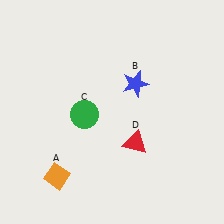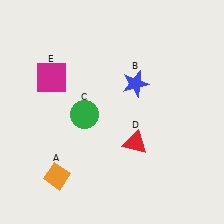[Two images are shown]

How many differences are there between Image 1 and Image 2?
There is 1 difference between the two images.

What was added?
A magenta square (E) was added in Image 2.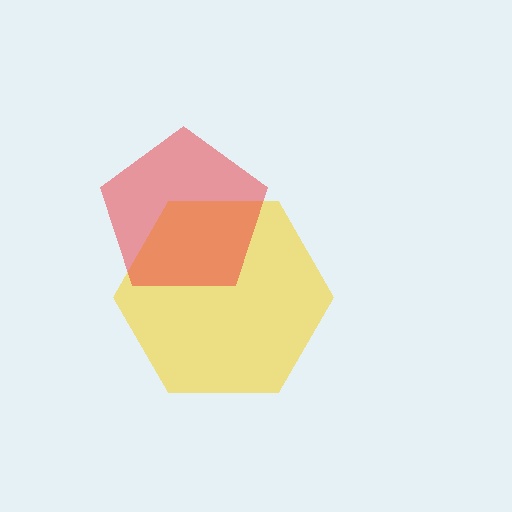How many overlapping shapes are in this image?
There are 2 overlapping shapes in the image.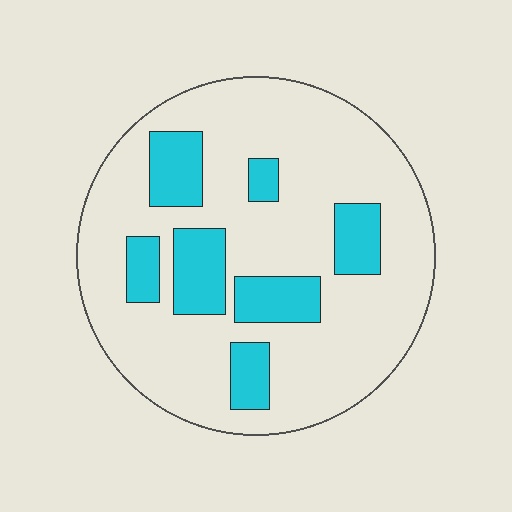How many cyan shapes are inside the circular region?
7.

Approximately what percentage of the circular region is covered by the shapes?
Approximately 20%.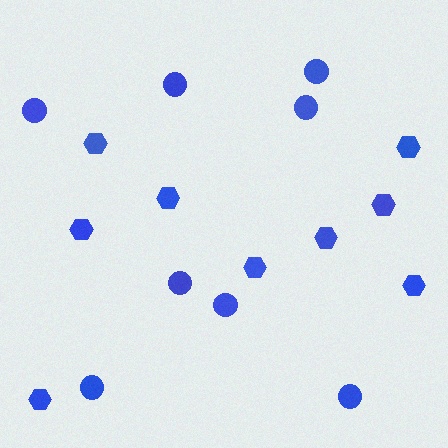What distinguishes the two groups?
There are 2 groups: one group of circles (8) and one group of hexagons (9).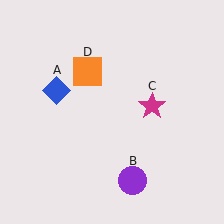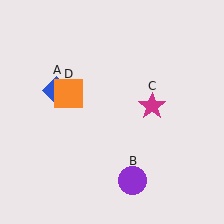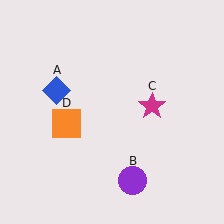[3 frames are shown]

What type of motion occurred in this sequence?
The orange square (object D) rotated counterclockwise around the center of the scene.